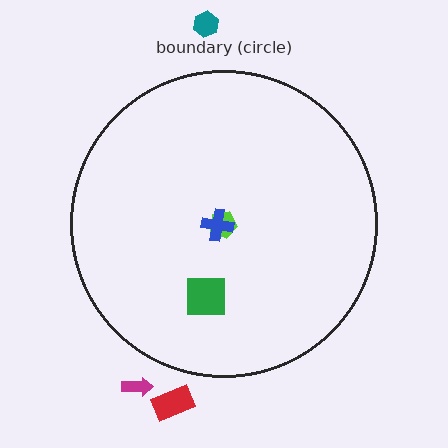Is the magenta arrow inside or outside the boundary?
Outside.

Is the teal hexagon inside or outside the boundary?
Outside.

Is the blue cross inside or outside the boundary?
Inside.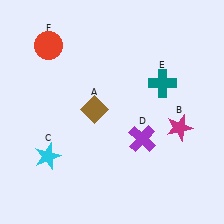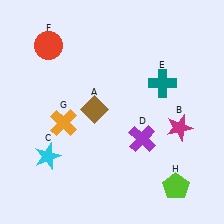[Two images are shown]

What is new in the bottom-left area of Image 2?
An orange cross (G) was added in the bottom-left area of Image 2.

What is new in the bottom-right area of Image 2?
A lime pentagon (H) was added in the bottom-right area of Image 2.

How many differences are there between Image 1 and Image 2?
There are 2 differences between the two images.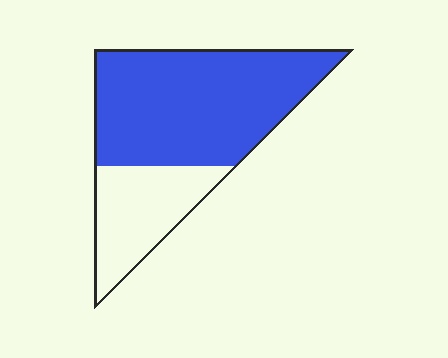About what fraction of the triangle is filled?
About two thirds (2/3).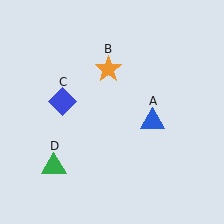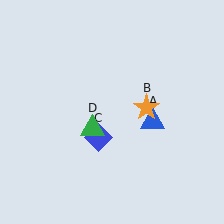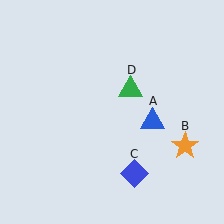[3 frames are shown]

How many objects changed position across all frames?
3 objects changed position: orange star (object B), blue diamond (object C), green triangle (object D).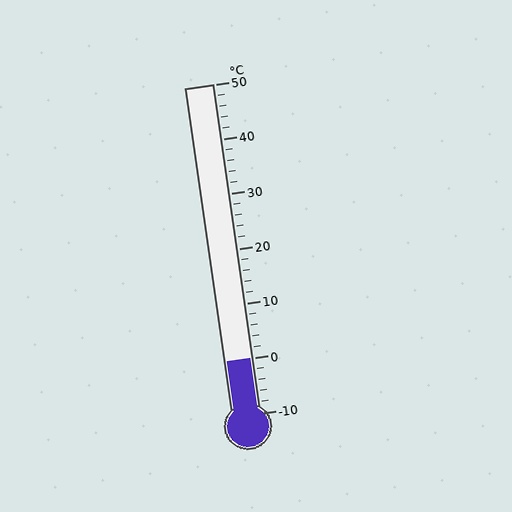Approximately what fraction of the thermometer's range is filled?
The thermometer is filled to approximately 15% of its range.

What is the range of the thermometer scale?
The thermometer scale ranges from -10°C to 50°C.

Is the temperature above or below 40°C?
The temperature is below 40°C.